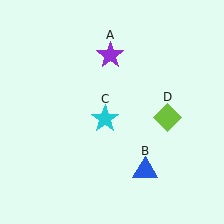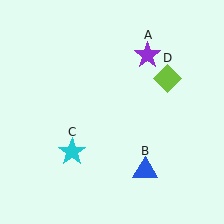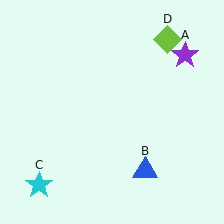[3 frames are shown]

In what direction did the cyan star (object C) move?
The cyan star (object C) moved down and to the left.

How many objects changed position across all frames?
3 objects changed position: purple star (object A), cyan star (object C), lime diamond (object D).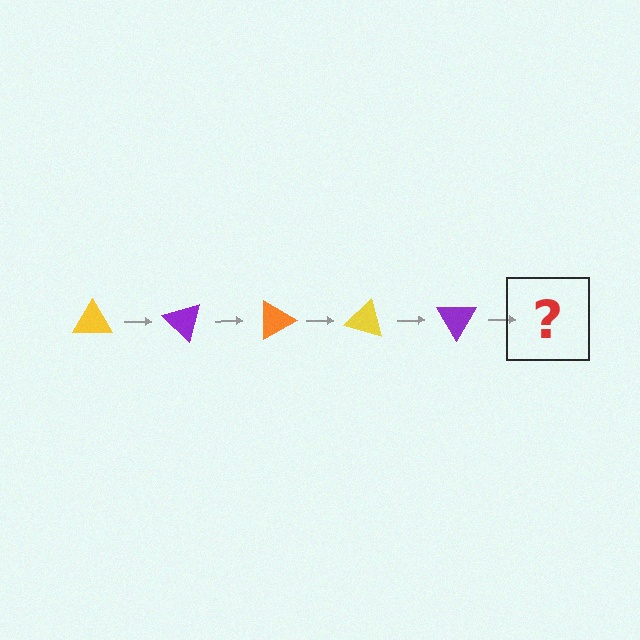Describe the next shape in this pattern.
It should be an orange triangle, rotated 225 degrees from the start.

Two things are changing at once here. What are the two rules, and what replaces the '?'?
The two rules are that it rotates 45 degrees each step and the color cycles through yellow, purple, and orange. The '?' should be an orange triangle, rotated 225 degrees from the start.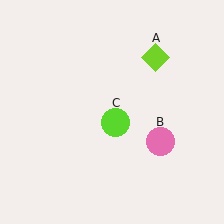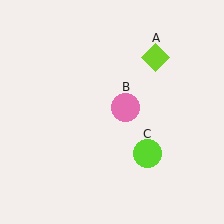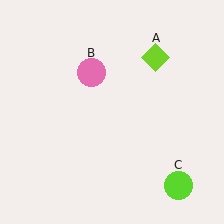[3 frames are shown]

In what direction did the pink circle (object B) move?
The pink circle (object B) moved up and to the left.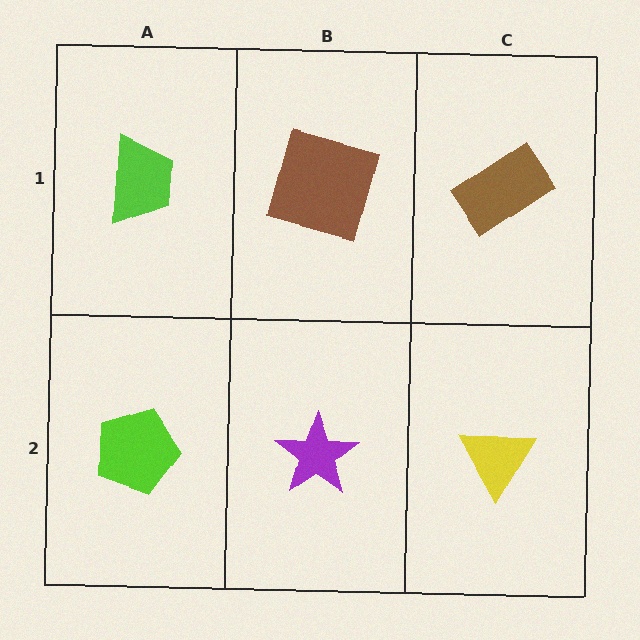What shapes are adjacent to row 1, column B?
A purple star (row 2, column B), a lime trapezoid (row 1, column A), a brown rectangle (row 1, column C).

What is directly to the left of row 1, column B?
A lime trapezoid.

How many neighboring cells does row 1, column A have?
2.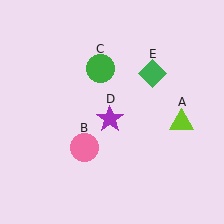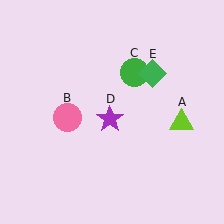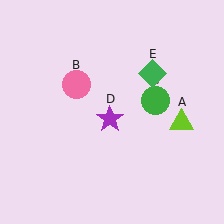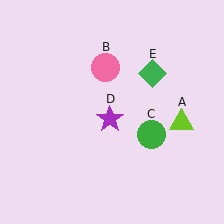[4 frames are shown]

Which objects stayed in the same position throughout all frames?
Lime triangle (object A) and purple star (object D) and green diamond (object E) remained stationary.